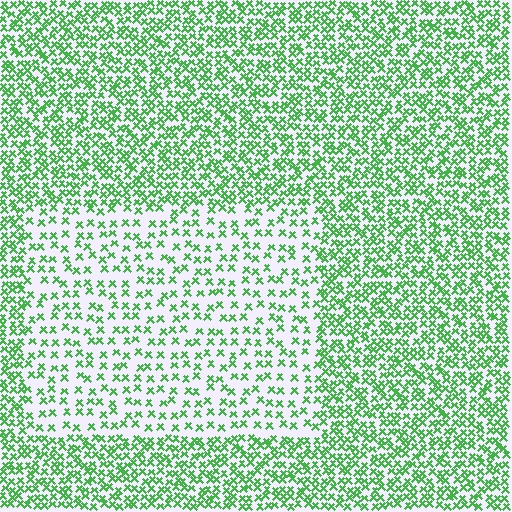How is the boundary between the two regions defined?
The boundary is defined by a change in element density (approximately 2.1x ratio). All elements are the same color, size, and shape.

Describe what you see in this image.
The image contains small green elements arranged at two different densities. A rectangle-shaped region is visible where the elements are less densely packed than the surrounding area.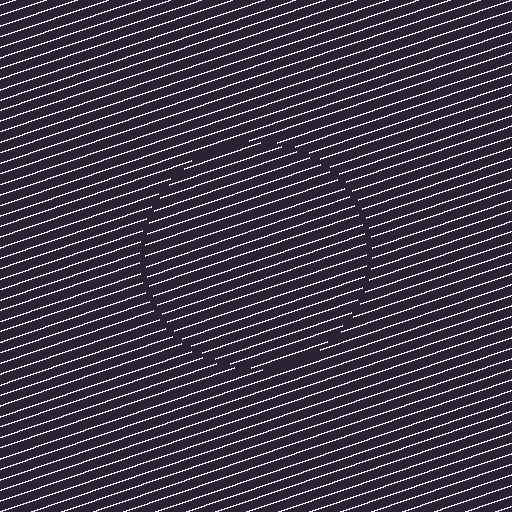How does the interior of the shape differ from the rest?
The interior of the shape contains the same grating, shifted by half a period — the contour is defined by the phase discontinuity where line-ends from the inner and outer gratings abut.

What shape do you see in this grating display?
An illusory circle. The interior of the shape contains the same grating, shifted by half a period — the contour is defined by the phase discontinuity where line-ends from the inner and outer gratings abut.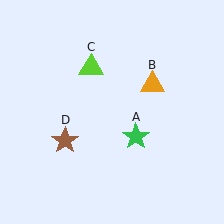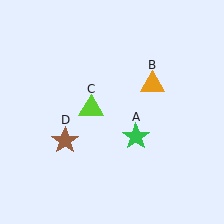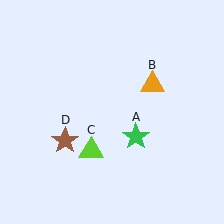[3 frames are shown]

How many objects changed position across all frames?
1 object changed position: lime triangle (object C).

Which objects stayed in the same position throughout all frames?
Green star (object A) and orange triangle (object B) and brown star (object D) remained stationary.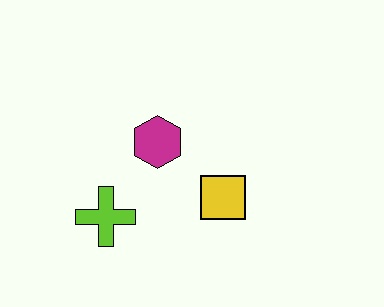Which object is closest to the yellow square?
The magenta hexagon is closest to the yellow square.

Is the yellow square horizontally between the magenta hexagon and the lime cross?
No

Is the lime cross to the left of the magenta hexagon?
Yes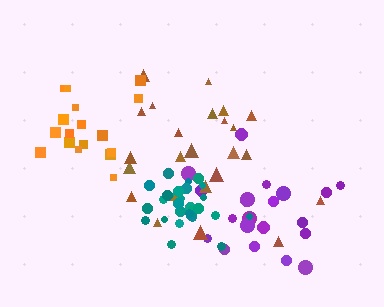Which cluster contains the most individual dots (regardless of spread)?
Teal (29).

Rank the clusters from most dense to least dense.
teal, purple, orange, brown.